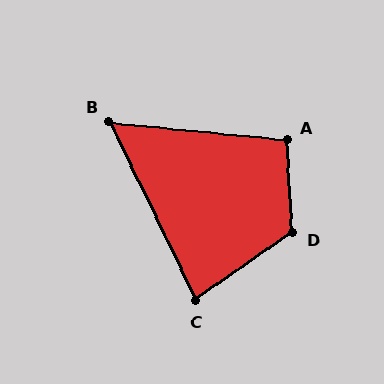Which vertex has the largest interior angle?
D, at approximately 121 degrees.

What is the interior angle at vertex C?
Approximately 81 degrees (acute).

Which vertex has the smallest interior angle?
B, at approximately 59 degrees.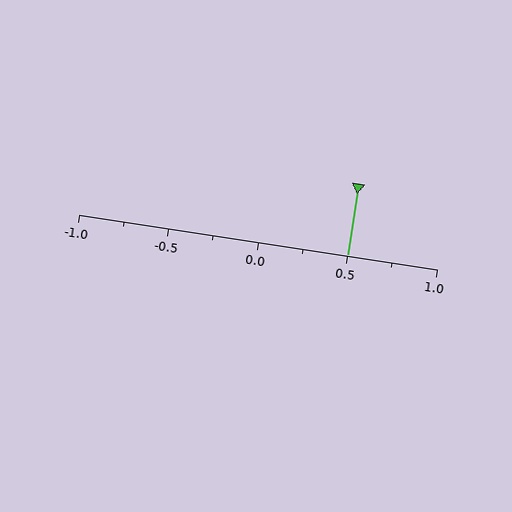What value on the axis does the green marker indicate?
The marker indicates approximately 0.5.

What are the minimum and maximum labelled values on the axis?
The axis runs from -1.0 to 1.0.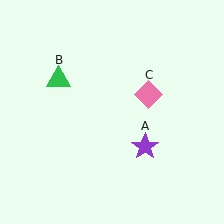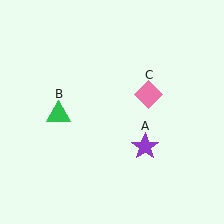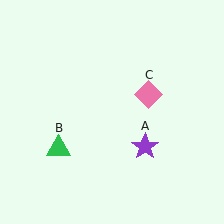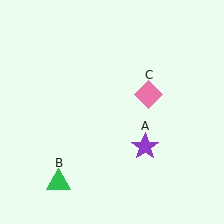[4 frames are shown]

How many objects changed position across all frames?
1 object changed position: green triangle (object B).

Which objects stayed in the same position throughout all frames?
Purple star (object A) and pink diamond (object C) remained stationary.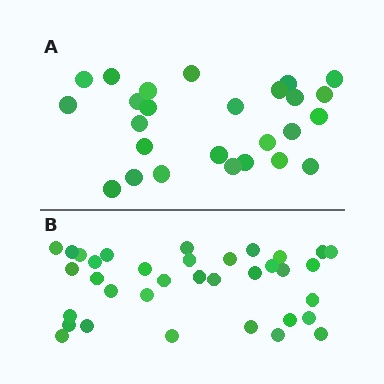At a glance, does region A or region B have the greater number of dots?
Region B (the bottom region) has more dots.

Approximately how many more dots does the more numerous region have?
Region B has roughly 8 or so more dots than region A.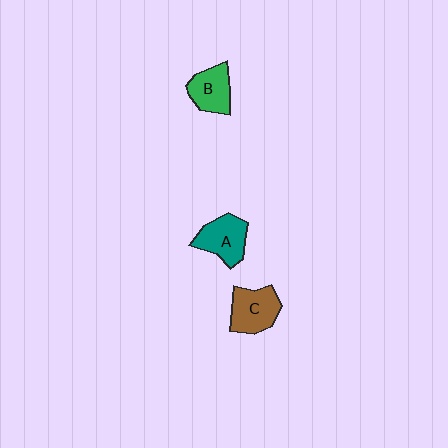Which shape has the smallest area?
Shape B (green).